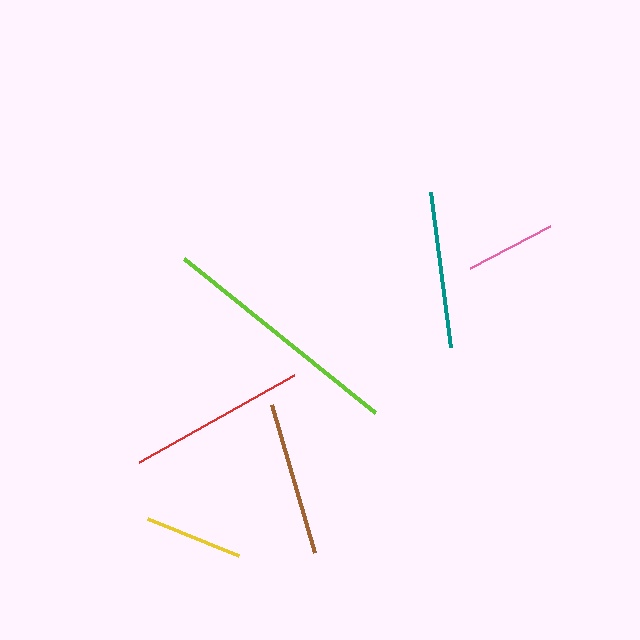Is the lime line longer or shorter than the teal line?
The lime line is longer than the teal line.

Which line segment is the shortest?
The pink line is the shortest at approximately 90 pixels.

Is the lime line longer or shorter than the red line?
The lime line is longer than the red line.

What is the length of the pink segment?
The pink segment is approximately 90 pixels long.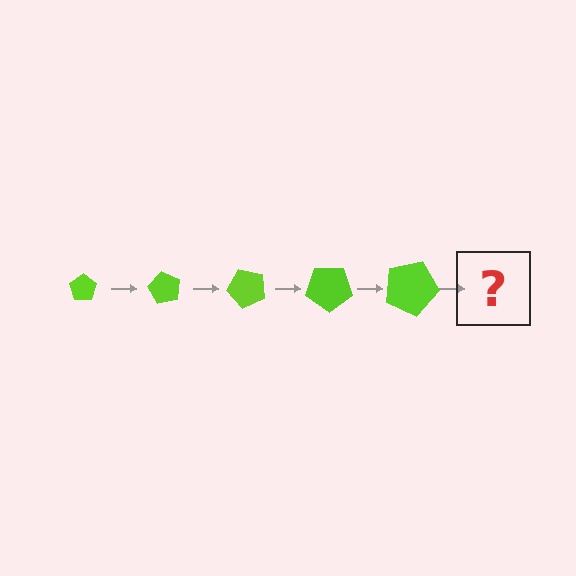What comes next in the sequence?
The next element should be a pentagon, larger than the previous one and rotated 300 degrees from the start.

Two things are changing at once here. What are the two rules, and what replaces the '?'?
The two rules are that the pentagon grows larger each step and it rotates 60 degrees each step. The '?' should be a pentagon, larger than the previous one and rotated 300 degrees from the start.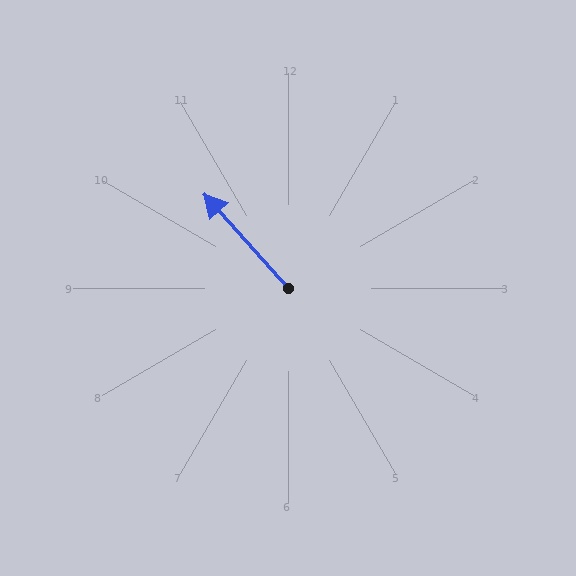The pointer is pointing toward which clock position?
Roughly 11 o'clock.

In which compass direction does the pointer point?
Northwest.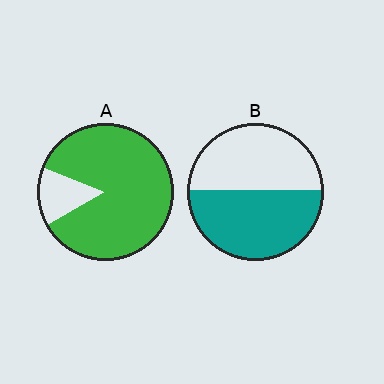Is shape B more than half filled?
Roughly half.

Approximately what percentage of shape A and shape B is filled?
A is approximately 85% and B is approximately 50%.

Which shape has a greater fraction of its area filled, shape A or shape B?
Shape A.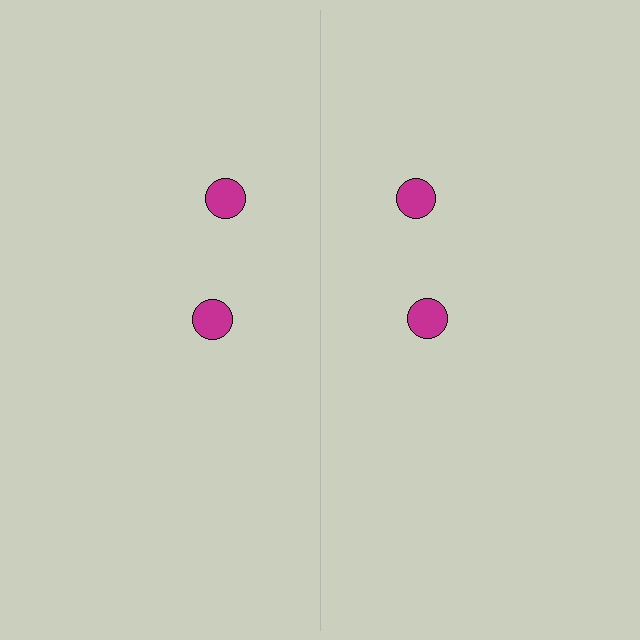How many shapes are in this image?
There are 4 shapes in this image.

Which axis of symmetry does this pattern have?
The pattern has a vertical axis of symmetry running through the center of the image.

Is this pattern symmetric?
Yes, this pattern has bilateral (reflection) symmetry.